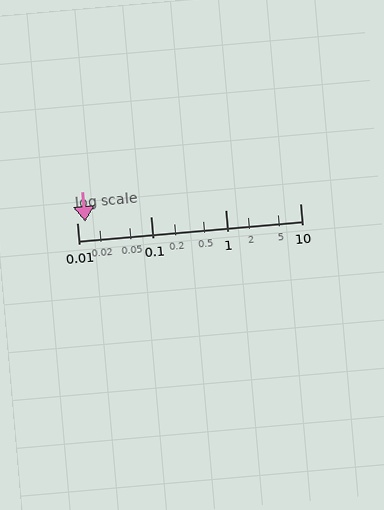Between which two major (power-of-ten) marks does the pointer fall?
The pointer is between 0.01 and 0.1.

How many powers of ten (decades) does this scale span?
The scale spans 3 decades, from 0.01 to 10.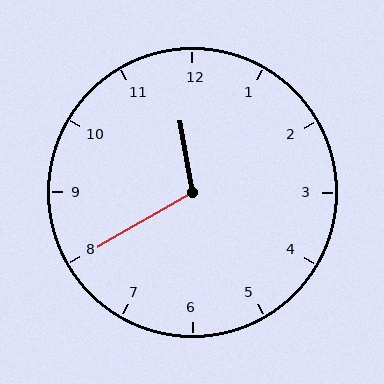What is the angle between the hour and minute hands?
Approximately 110 degrees.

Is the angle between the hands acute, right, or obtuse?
It is obtuse.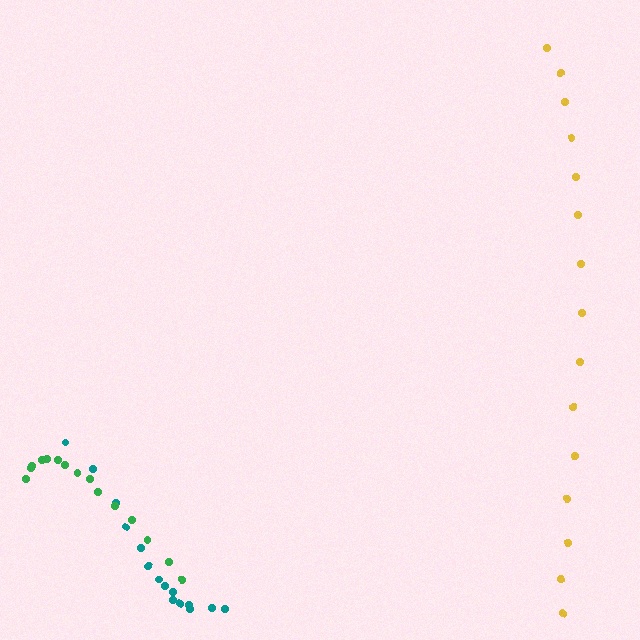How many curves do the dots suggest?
There are 3 distinct paths.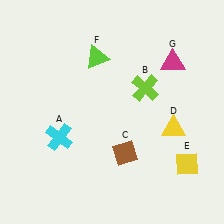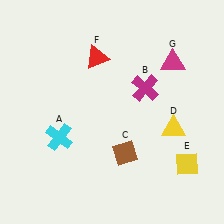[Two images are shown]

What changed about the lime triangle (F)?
In Image 1, F is lime. In Image 2, it changed to red.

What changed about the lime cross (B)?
In Image 1, B is lime. In Image 2, it changed to magenta.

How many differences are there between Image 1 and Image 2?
There are 2 differences between the two images.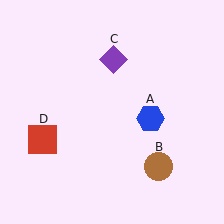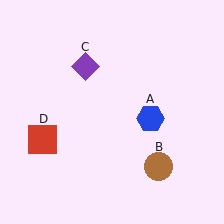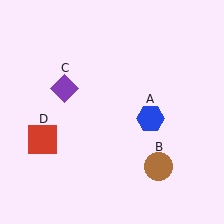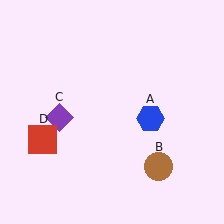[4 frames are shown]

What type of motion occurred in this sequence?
The purple diamond (object C) rotated counterclockwise around the center of the scene.